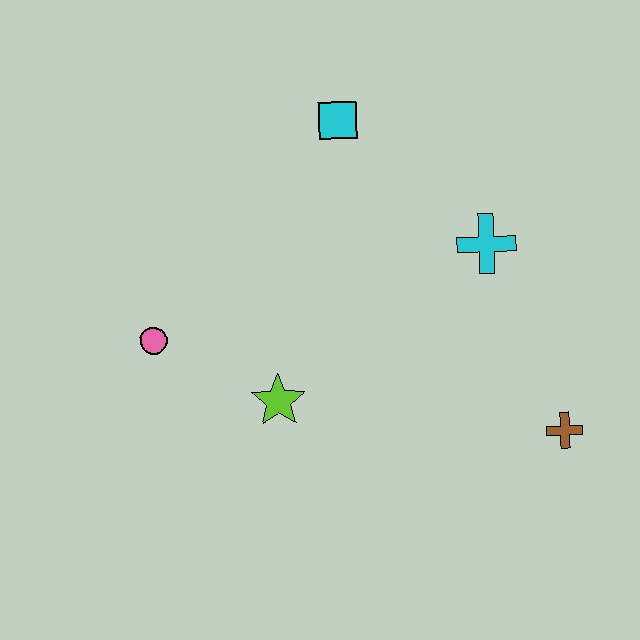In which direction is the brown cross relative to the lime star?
The brown cross is to the right of the lime star.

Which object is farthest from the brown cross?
The pink circle is farthest from the brown cross.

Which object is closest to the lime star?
The pink circle is closest to the lime star.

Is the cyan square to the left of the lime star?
No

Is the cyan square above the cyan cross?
Yes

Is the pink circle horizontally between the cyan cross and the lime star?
No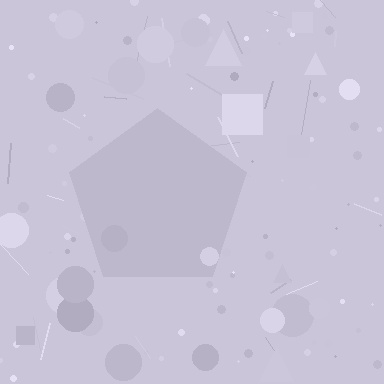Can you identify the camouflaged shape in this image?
The camouflaged shape is a pentagon.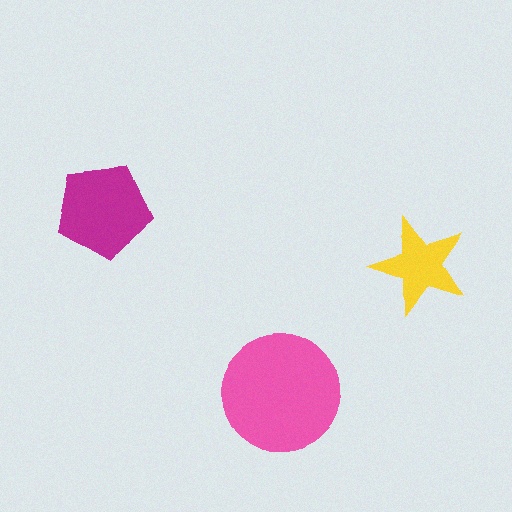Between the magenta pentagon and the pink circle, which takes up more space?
The pink circle.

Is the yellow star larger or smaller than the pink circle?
Smaller.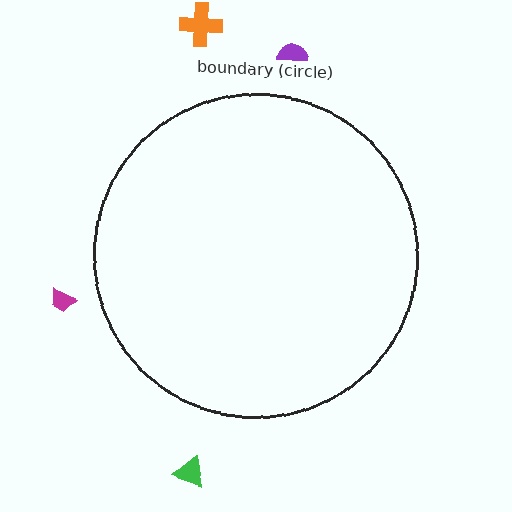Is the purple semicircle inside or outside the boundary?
Outside.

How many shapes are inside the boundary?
0 inside, 4 outside.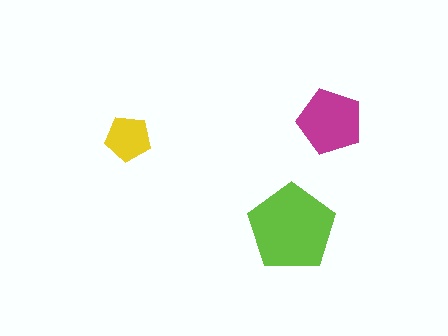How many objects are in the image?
There are 3 objects in the image.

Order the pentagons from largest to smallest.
the lime one, the magenta one, the yellow one.